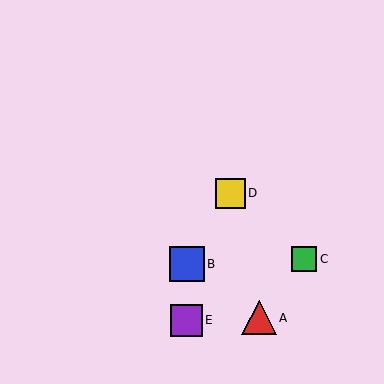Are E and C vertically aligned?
No, E is at x≈187 and C is at x≈304.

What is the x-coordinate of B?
Object B is at x≈187.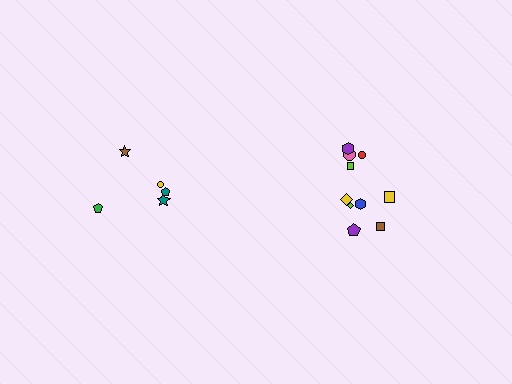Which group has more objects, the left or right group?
The right group.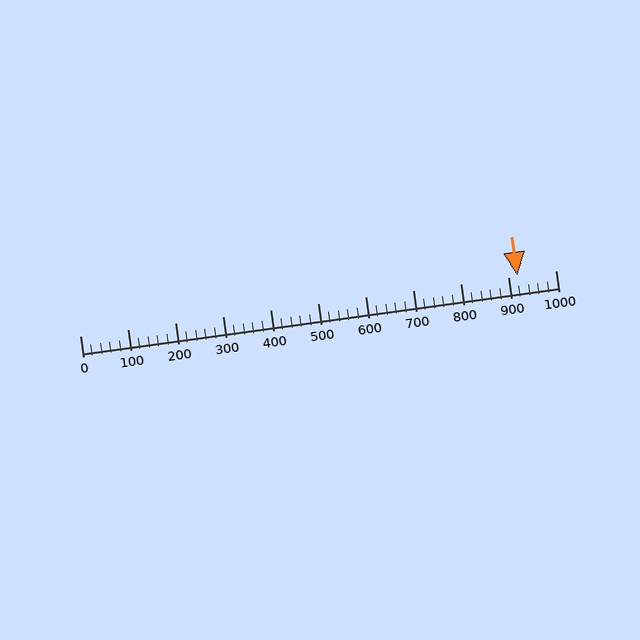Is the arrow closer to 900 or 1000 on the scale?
The arrow is closer to 900.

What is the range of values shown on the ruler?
The ruler shows values from 0 to 1000.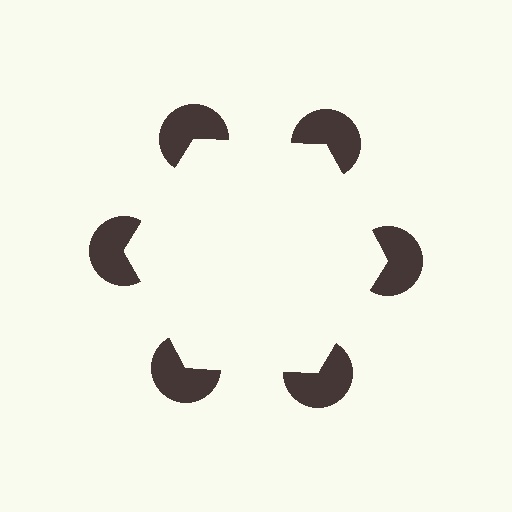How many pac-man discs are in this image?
There are 6 — one at each vertex of the illusory hexagon.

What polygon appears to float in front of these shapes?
An illusory hexagon — its edges are inferred from the aligned wedge cuts in the pac-man discs, not physically drawn.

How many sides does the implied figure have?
6 sides.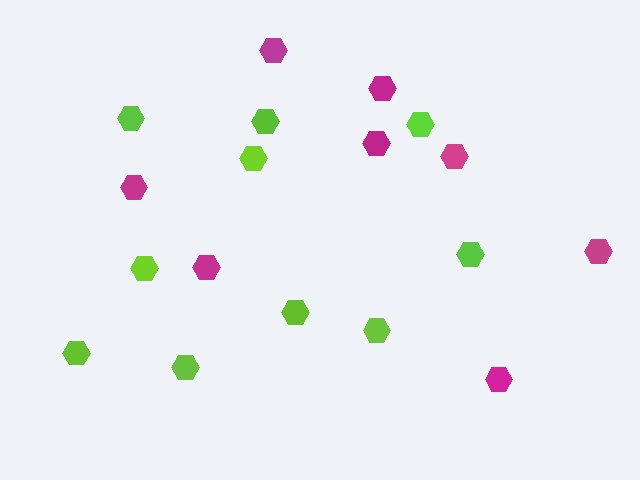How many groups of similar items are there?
There are 2 groups: one group of magenta hexagons (8) and one group of lime hexagons (10).